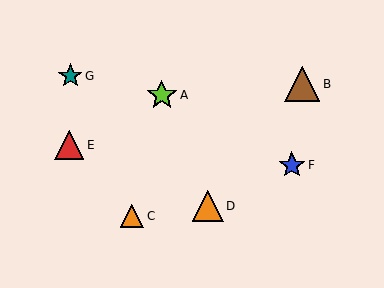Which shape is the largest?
The brown triangle (labeled B) is the largest.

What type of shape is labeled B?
Shape B is a brown triangle.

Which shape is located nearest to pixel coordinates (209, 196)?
The orange triangle (labeled D) at (208, 206) is nearest to that location.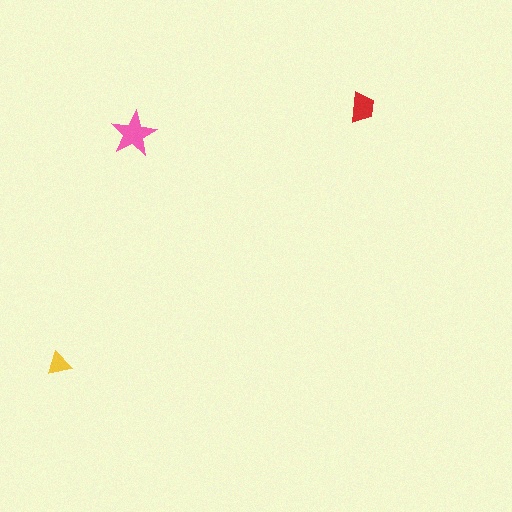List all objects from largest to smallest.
The pink star, the red trapezoid, the yellow triangle.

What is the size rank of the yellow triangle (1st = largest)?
3rd.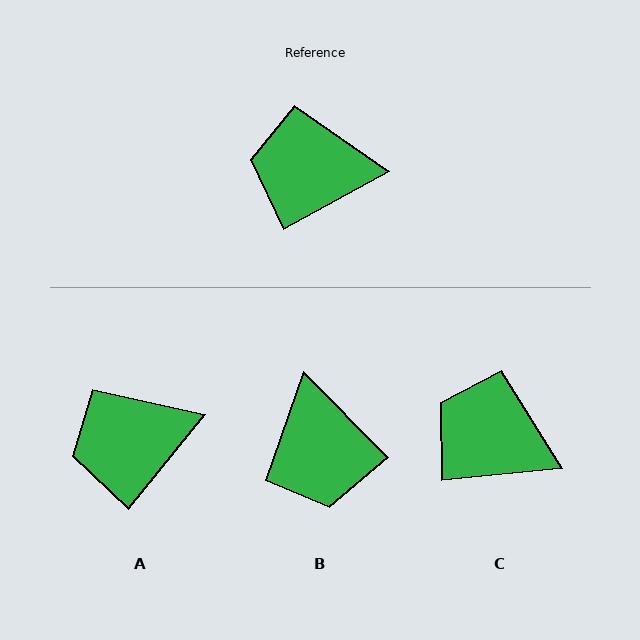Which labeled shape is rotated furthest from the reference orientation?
B, about 106 degrees away.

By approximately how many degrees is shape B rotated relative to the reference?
Approximately 106 degrees counter-clockwise.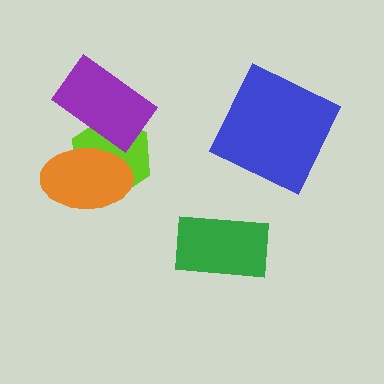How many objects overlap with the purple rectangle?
2 objects overlap with the purple rectangle.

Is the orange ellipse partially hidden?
No, no other shape covers it.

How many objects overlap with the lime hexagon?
2 objects overlap with the lime hexagon.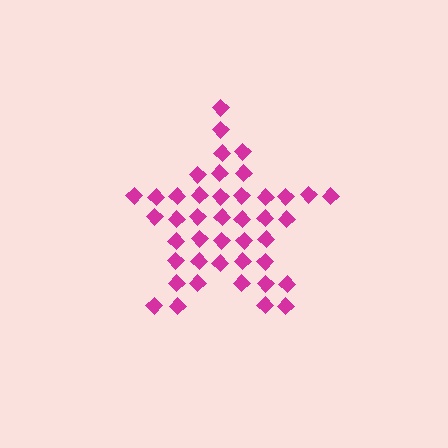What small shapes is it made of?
It is made of small diamonds.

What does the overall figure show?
The overall figure shows a star.